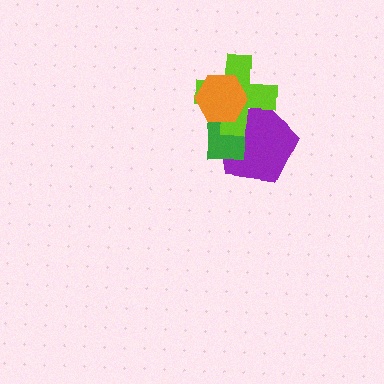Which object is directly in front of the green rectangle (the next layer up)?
The lime cross is directly in front of the green rectangle.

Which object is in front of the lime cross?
The orange hexagon is in front of the lime cross.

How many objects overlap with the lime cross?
3 objects overlap with the lime cross.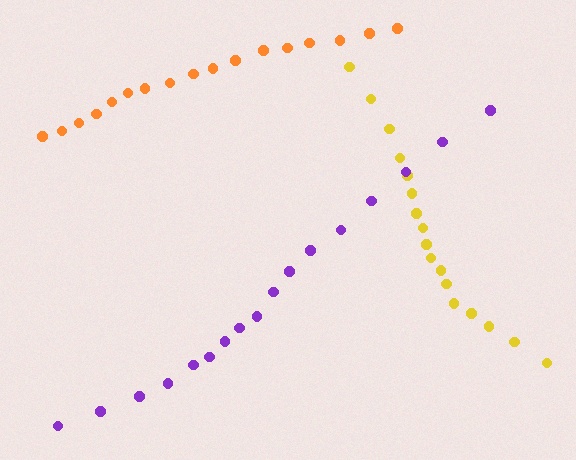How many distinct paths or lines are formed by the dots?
There are 3 distinct paths.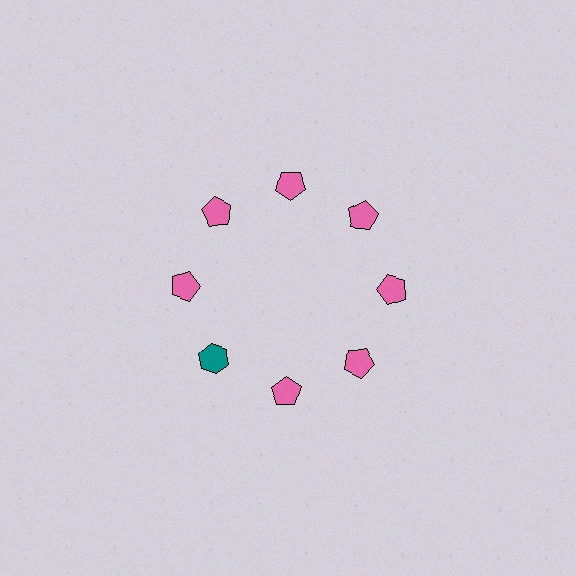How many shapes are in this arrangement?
There are 8 shapes arranged in a ring pattern.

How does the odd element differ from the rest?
It differs in both color (teal instead of pink) and shape (hexagon instead of pentagon).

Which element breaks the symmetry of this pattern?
The teal hexagon at roughly the 8 o'clock position breaks the symmetry. All other shapes are pink pentagons.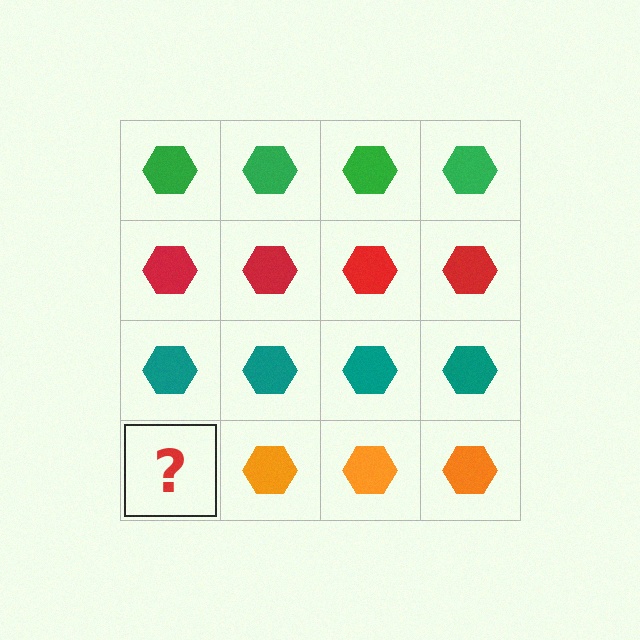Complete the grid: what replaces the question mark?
The question mark should be replaced with an orange hexagon.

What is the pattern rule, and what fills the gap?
The rule is that each row has a consistent color. The gap should be filled with an orange hexagon.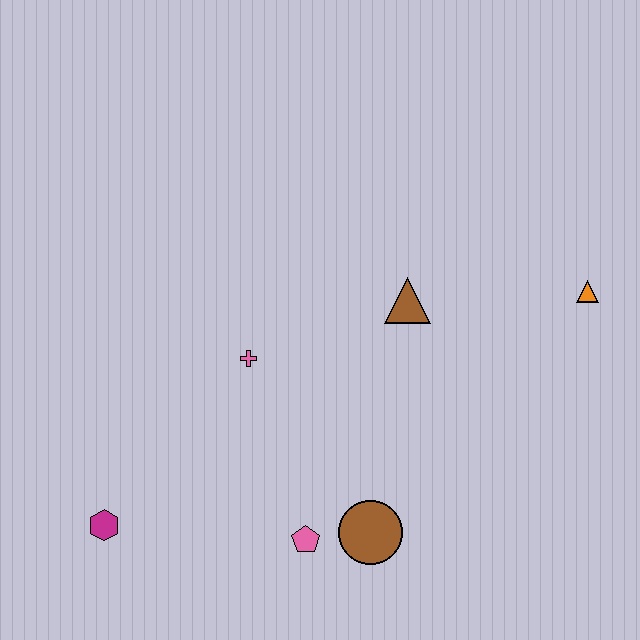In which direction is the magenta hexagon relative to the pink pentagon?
The magenta hexagon is to the left of the pink pentagon.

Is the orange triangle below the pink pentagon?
No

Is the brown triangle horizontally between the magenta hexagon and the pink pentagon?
No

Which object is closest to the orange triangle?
The brown triangle is closest to the orange triangle.